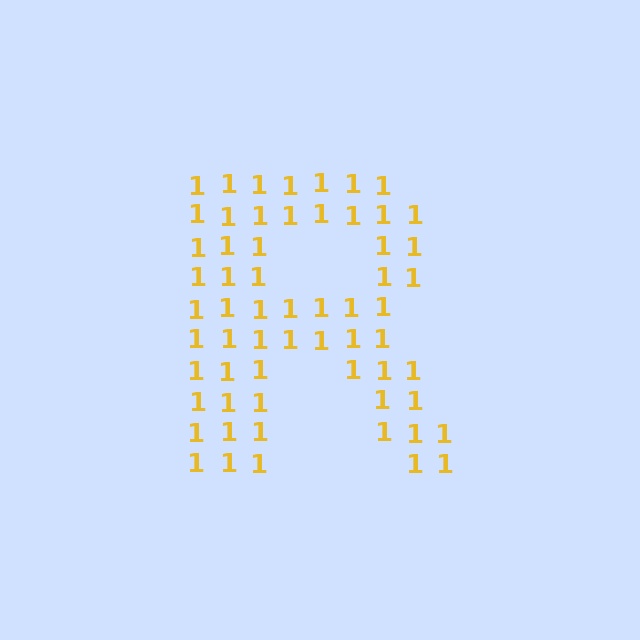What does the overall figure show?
The overall figure shows the letter R.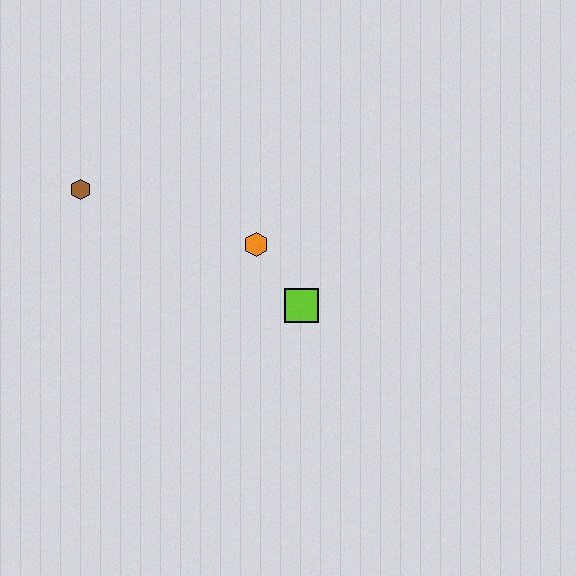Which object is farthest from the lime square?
The brown hexagon is farthest from the lime square.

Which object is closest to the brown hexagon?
The orange hexagon is closest to the brown hexagon.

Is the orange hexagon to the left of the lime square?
Yes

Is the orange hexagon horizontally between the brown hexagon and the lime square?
Yes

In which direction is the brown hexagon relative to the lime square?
The brown hexagon is to the left of the lime square.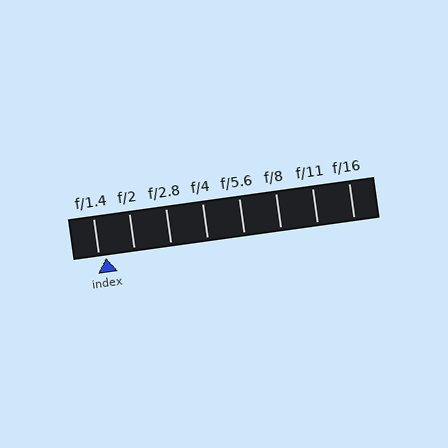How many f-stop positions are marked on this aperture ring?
There are 8 f-stop positions marked.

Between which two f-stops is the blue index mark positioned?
The index mark is between f/1.4 and f/2.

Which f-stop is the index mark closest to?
The index mark is closest to f/1.4.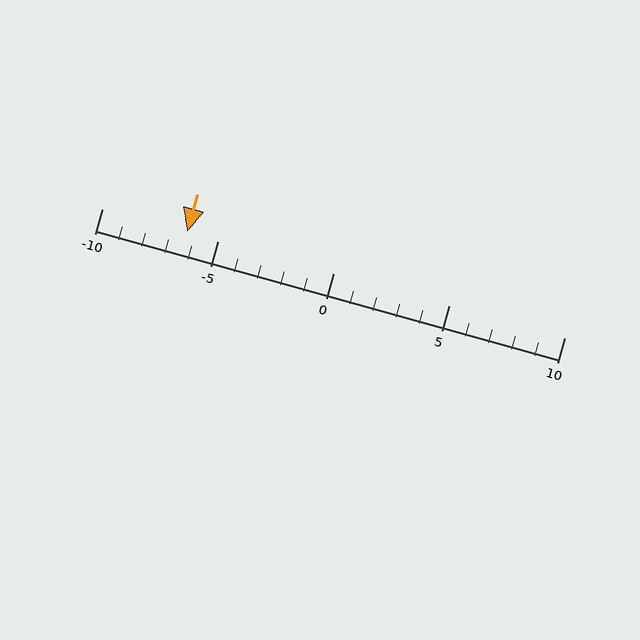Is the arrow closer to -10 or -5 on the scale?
The arrow is closer to -5.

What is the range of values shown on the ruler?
The ruler shows values from -10 to 10.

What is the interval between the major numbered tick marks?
The major tick marks are spaced 5 units apart.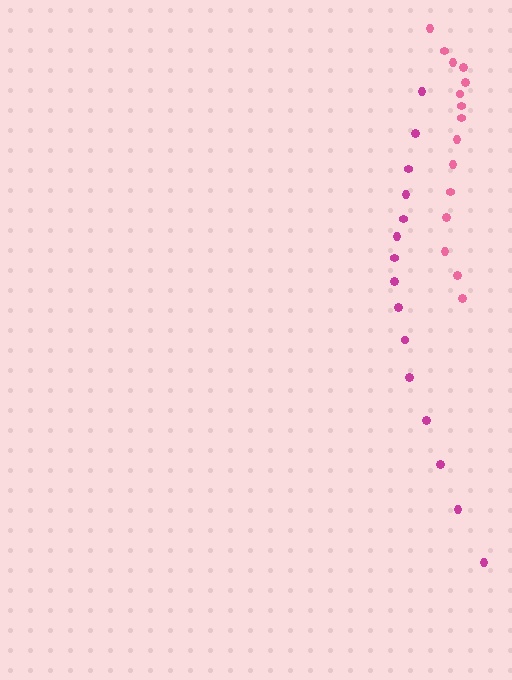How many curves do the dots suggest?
There are 2 distinct paths.